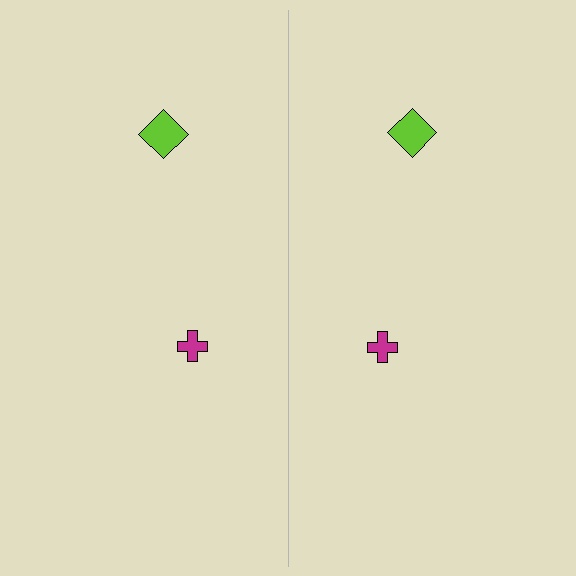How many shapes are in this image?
There are 4 shapes in this image.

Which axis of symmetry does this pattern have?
The pattern has a vertical axis of symmetry running through the center of the image.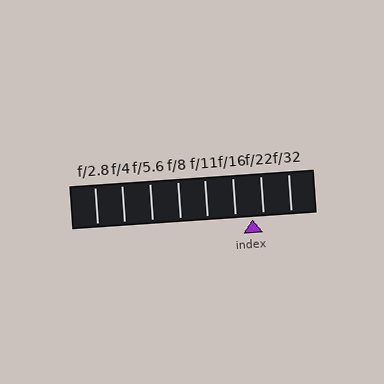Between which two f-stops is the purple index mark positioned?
The index mark is between f/16 and f/22.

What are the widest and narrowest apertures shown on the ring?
The widest aperture shown is f/2.8 and the narrowest is f/32.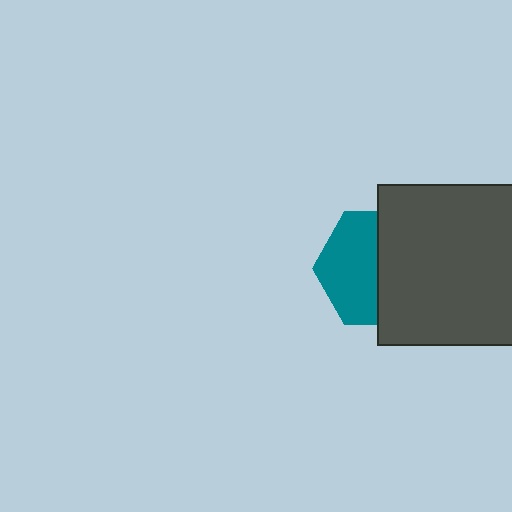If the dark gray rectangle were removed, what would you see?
You would see the complete teal hexagon.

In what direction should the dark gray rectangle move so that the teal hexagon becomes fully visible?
The dark gray rectangle should move right. That is the shortest direction to clear the overlap and leave the teal hexagon fully visible.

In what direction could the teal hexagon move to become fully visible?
The teal hexagon could move left. That would shift it out from behind the dark gray rectangle entirely.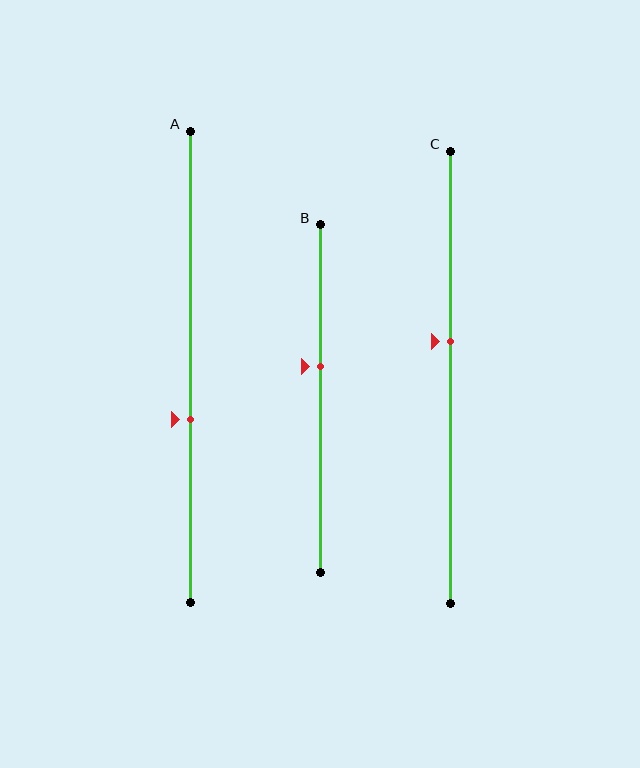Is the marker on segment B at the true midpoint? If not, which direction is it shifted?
No, the marker on segment B is shifted upward by about 9% of the segment length.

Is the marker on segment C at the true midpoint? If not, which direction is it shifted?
No, the marker on segment C is shifted upward by about 8% of the segment length.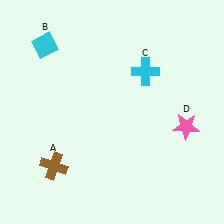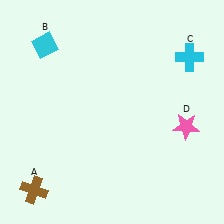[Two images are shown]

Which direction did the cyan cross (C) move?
The cyan cross (C) moved right.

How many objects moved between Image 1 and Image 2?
2 objects moved between the two images.